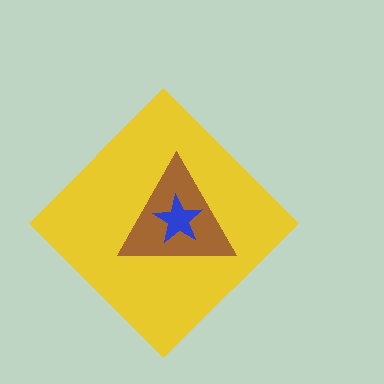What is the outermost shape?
The yellow diamond.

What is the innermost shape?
The blue star.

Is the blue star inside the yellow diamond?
Yes.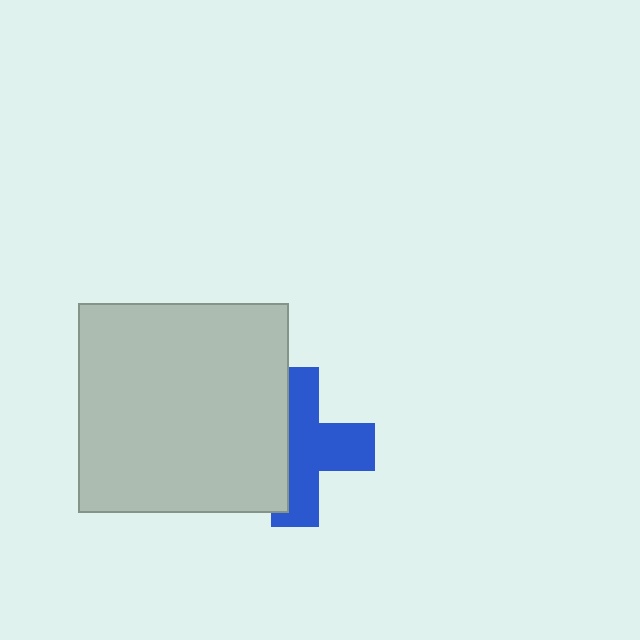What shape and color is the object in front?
The object in front is a light gray square.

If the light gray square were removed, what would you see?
You would see the complete blue cross.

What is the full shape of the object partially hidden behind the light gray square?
The partially hidden object is a blue cross.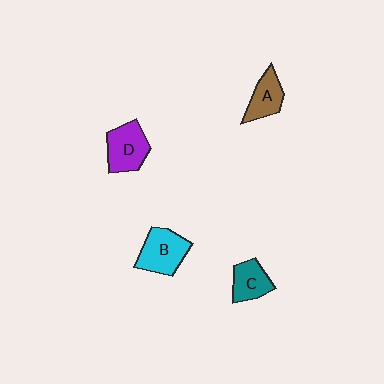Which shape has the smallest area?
Shape C (teal).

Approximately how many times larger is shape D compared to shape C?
Approximately 1.3 times.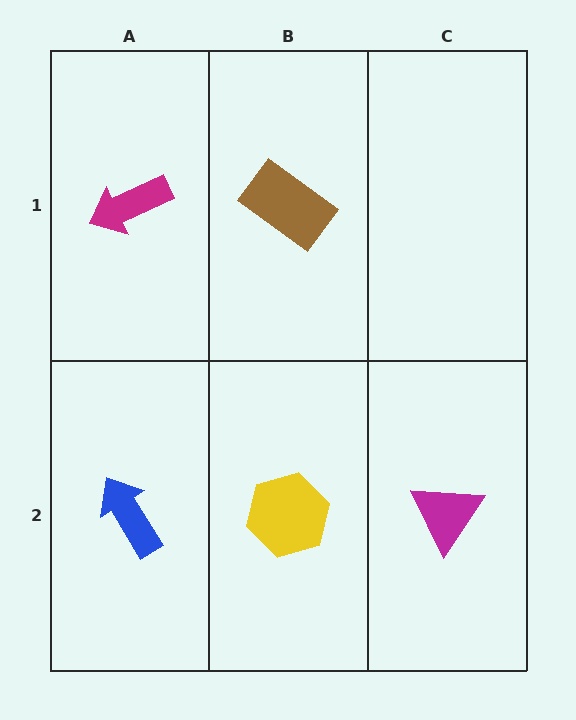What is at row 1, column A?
A magenta arrow.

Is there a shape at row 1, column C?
No, that cell is empty.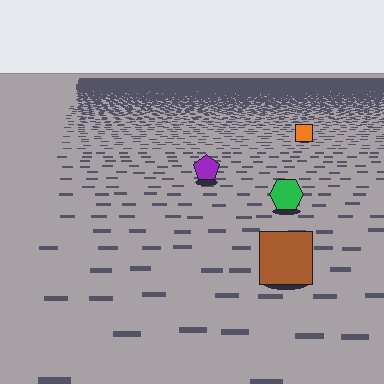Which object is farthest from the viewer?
The orange square is farthest from the viewer. It appears smaller and the ground texture around it is denser.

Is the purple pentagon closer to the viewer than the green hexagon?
No. The green hexagon is closer — you can tell from the texture gradient: the ground texture is coarser near it.